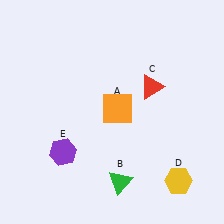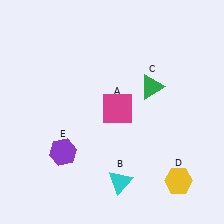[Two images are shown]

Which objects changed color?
A changed from orange to magenta. B changed from green to cyan. C changed from red to green.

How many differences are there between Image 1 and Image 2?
There are 3 differences between the two images.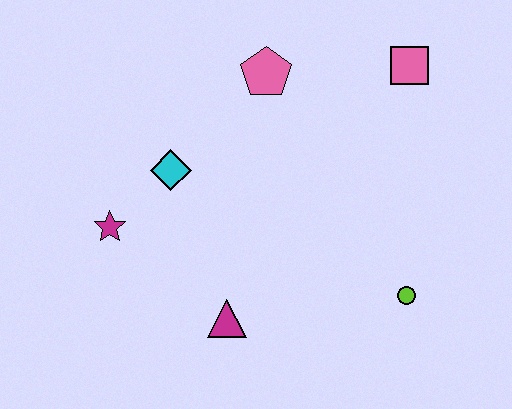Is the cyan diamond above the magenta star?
Yes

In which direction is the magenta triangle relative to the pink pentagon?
The magenta triangle is below the pink pentagon.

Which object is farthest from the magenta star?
The pink square is farthest from the magenta star.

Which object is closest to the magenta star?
The cyan diamond is closest to the magenta star.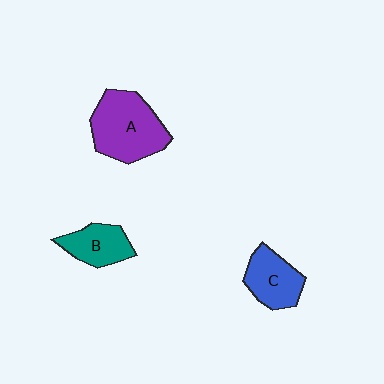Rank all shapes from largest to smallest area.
From largest to smallest: A (purple), C (blue), B (teal).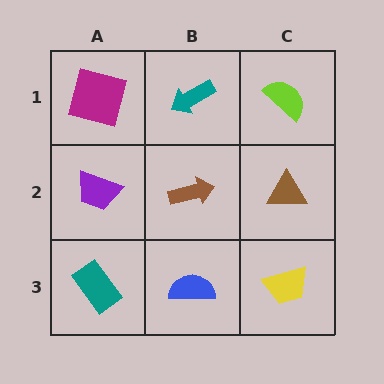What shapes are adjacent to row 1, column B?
A brown arrow (row 2, column B), a magenta square (row 1, column A), a lime semicircle (row 1, column C).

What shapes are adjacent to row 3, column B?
A brown arrow (row 2, column B), a teal rectangle (row 3, column A), a yellow trapezoid (row 3, column C).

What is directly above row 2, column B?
A teal arrow.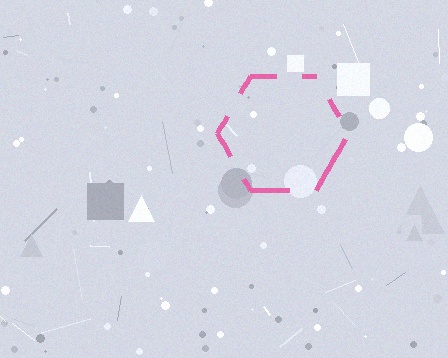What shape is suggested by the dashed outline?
The dashed outline suggests a hexagon.